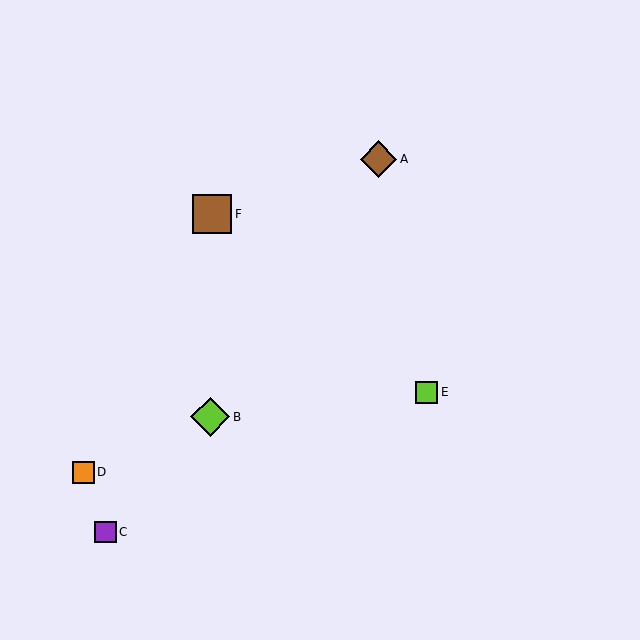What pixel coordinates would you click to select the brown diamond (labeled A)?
Click at (378, 159) to select the brown diamond A.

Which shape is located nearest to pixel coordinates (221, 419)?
The lime diamond (labeled B) at (210, 417) is nearest to that location.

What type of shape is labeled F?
Shape F is a brown square.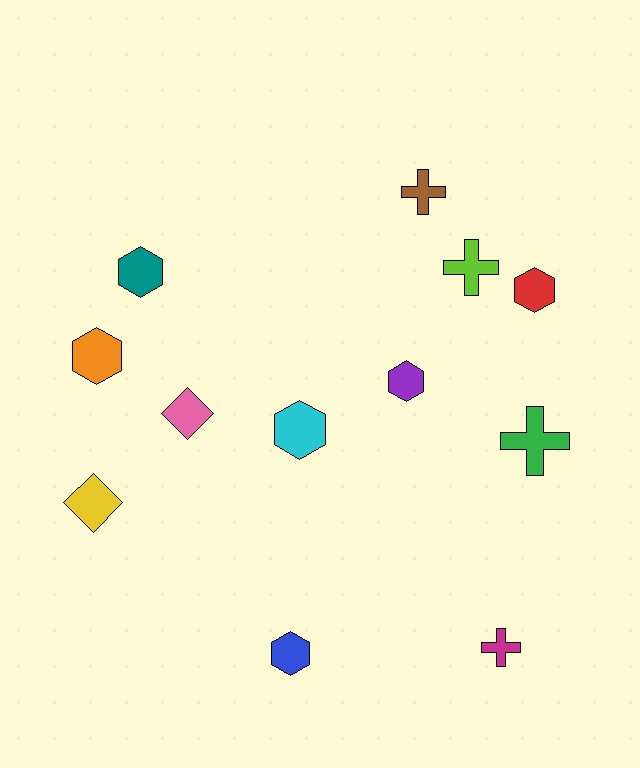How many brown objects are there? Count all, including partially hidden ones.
There is 1 brown object.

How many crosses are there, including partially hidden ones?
There are 4 crosses.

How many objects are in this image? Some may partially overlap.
There are 12 objects.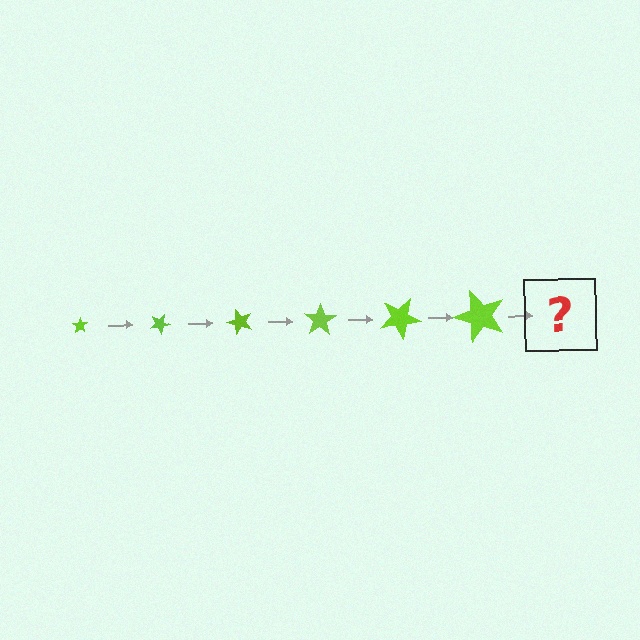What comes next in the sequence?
The next element should be a star, larger than the previous one and rotated 150 degrees from the start.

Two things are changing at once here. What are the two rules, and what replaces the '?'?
The two rules are that the star grows larger each step and it rotates 25 degrees each step. The '?' should be a star, larger than the previous one and rotated 150 degrees from the start.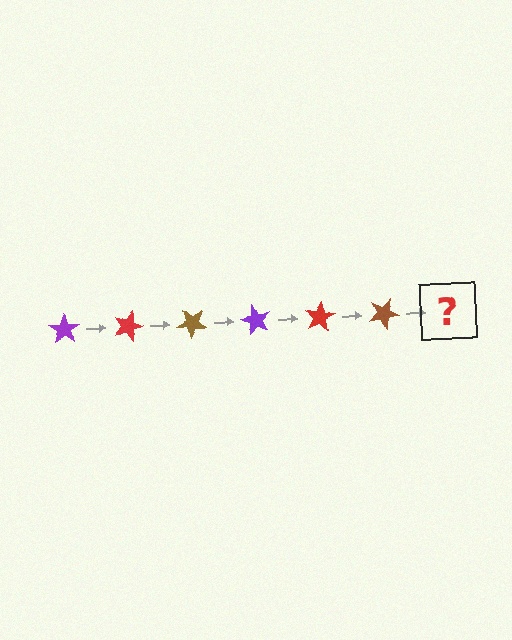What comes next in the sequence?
The next element should be a purple star, rotated 120 degrees from the start.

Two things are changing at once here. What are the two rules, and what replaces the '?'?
The two rules are that it rotates 20 degrees each step and the color cycles through purple, red, and brown. The '?' should be a purple star, rotated 120 degrees from the start.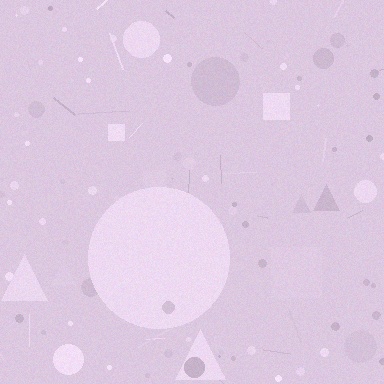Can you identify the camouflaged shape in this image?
The camouflaged shape is a circle.